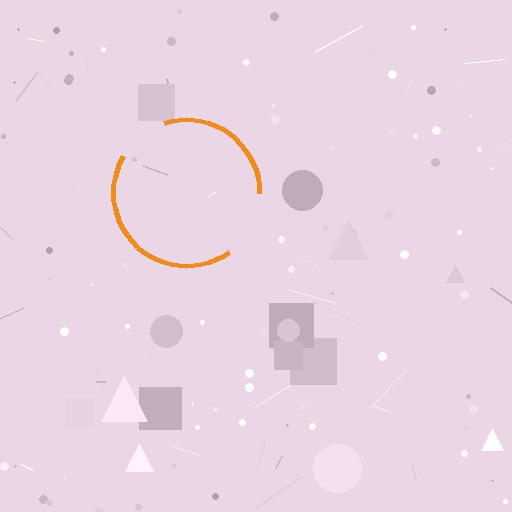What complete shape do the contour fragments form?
The contour fragments form a circle.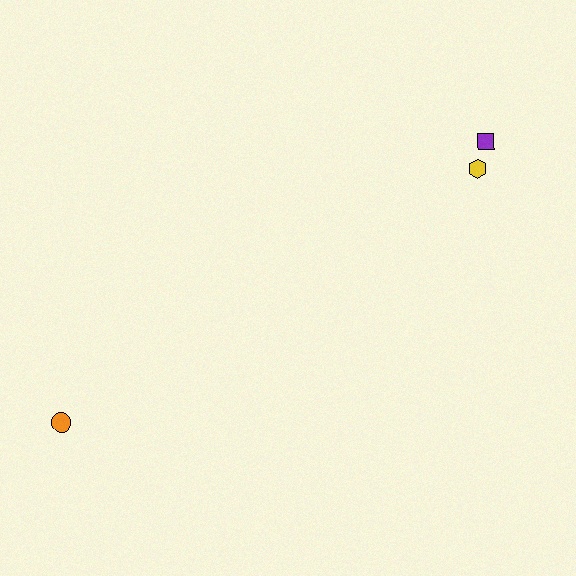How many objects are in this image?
There are 3 objects.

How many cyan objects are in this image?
There are no cyan objects.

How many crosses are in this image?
There are no crosses.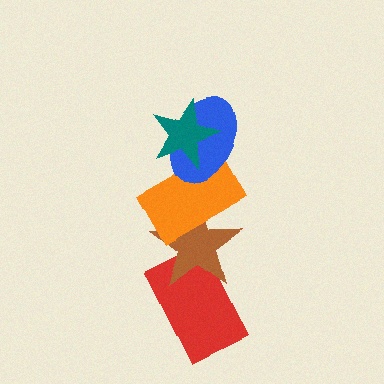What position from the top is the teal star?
The teal star is 1st from the top.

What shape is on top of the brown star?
The orange rectangle is on top of the brown star.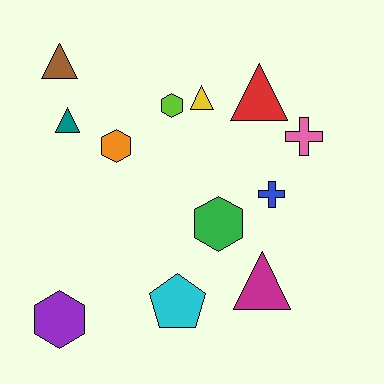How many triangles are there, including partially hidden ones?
There are 5 triangles.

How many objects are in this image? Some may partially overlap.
There are 12 objects.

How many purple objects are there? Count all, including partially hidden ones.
There is 1 purple object.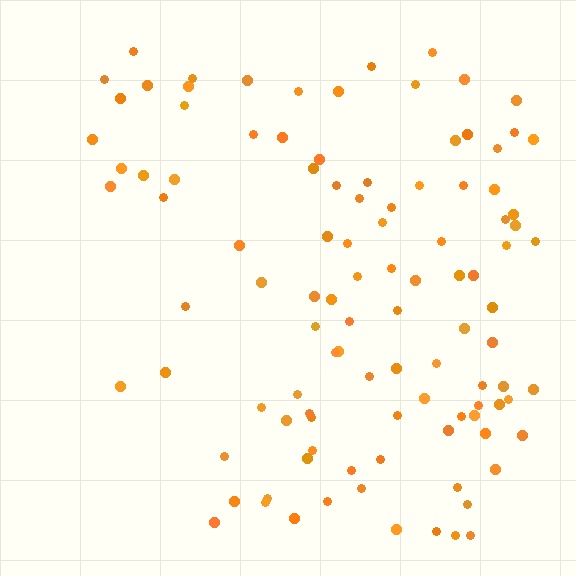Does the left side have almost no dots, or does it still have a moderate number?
Still a moderate number, just noticeably fewer than the right.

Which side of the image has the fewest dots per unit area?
The left.